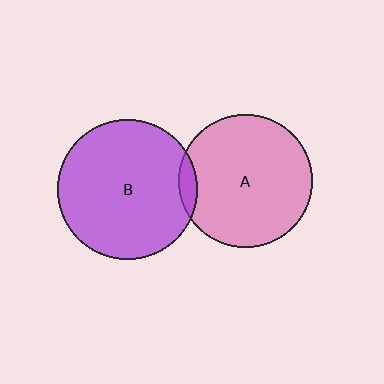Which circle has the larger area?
Circle B (purple).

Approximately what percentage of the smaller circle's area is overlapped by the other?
Approximately 5%.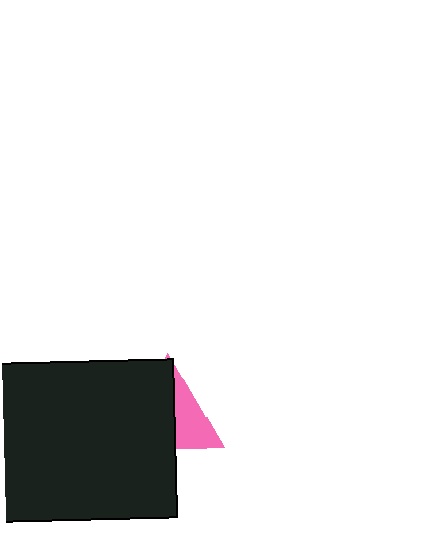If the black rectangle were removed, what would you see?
You would see the complete pink triangle.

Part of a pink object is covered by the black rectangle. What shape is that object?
It is a triangle.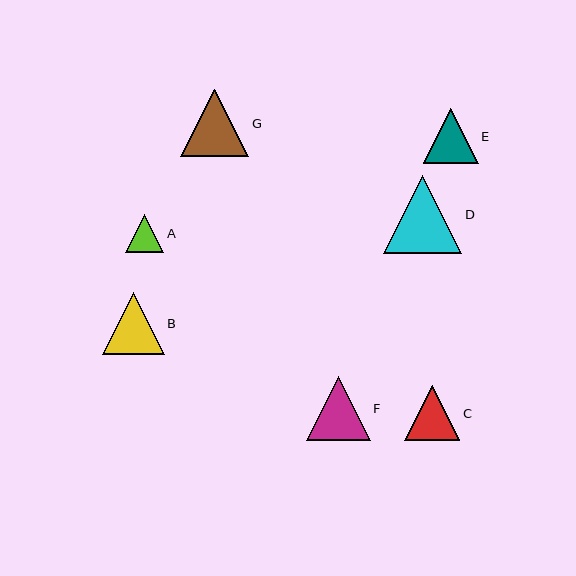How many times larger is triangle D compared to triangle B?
Triangle D is approximately 1.3 times the size of triangle B.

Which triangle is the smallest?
Triangle A is the smallest with a size of approximately 38 pixels.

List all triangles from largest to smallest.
From largest to smallest: D, G, F, B, E, C, A.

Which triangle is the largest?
Triangle D is the largest with a size of approximately 78 pixels.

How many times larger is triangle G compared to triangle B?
Triangle G is approximately 1.1 times the size of triangle B.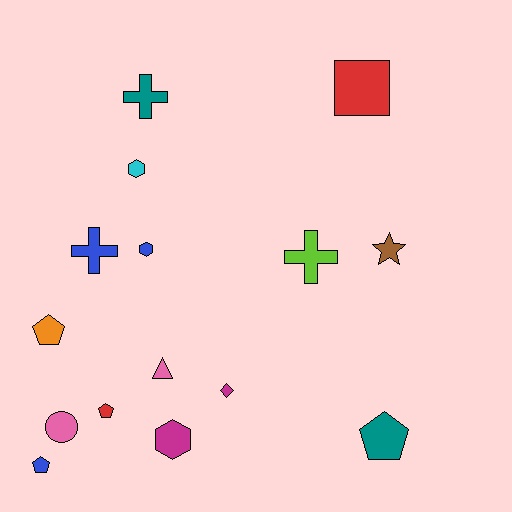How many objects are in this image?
There are 15 objects.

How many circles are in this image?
There is 1 circle.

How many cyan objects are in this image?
There is 1 cyan object.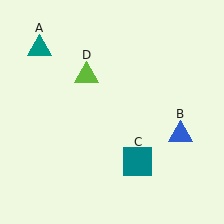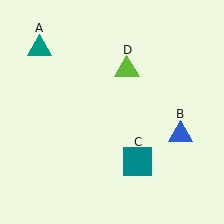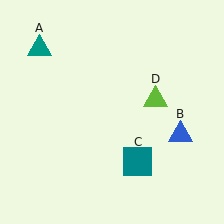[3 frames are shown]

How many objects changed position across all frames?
1 object changed position: lime triangle (object D).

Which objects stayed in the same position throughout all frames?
Teal triangle (object A) and blue triangle (object B) and teal square (object C) remained stationary.